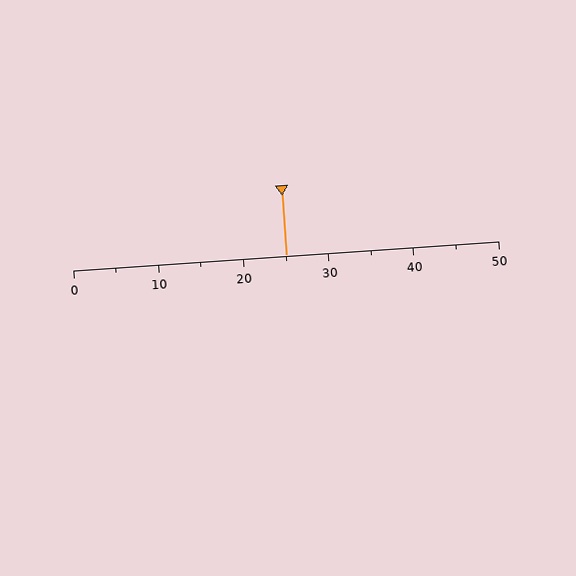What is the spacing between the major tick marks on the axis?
The major ticks are spaced 10 apart.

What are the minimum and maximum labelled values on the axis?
The axis runs from 0 to 50.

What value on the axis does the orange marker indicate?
The marker indicates approximately 25.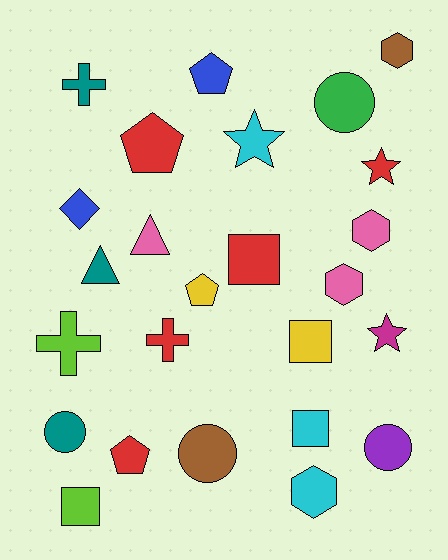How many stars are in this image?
There are 3 stars.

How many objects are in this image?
There are 25 objects.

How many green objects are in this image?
There is 1 green object.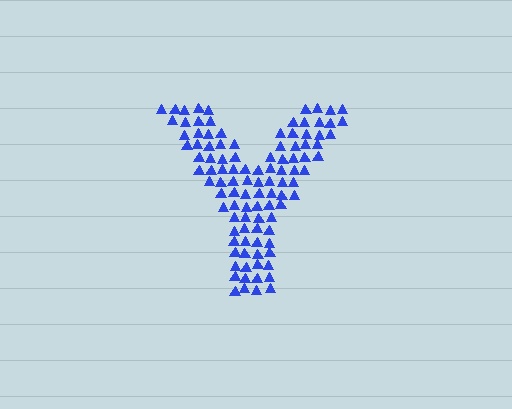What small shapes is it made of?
It is made of small triangles.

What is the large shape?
The large shape is the letter Y.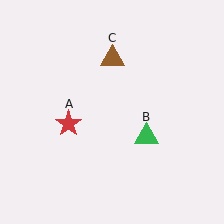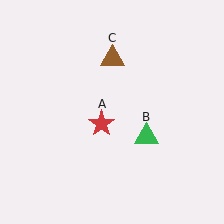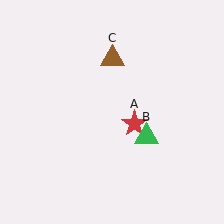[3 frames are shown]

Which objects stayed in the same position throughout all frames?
Green triangle (object B) and brown triangle (object C) remained stationary.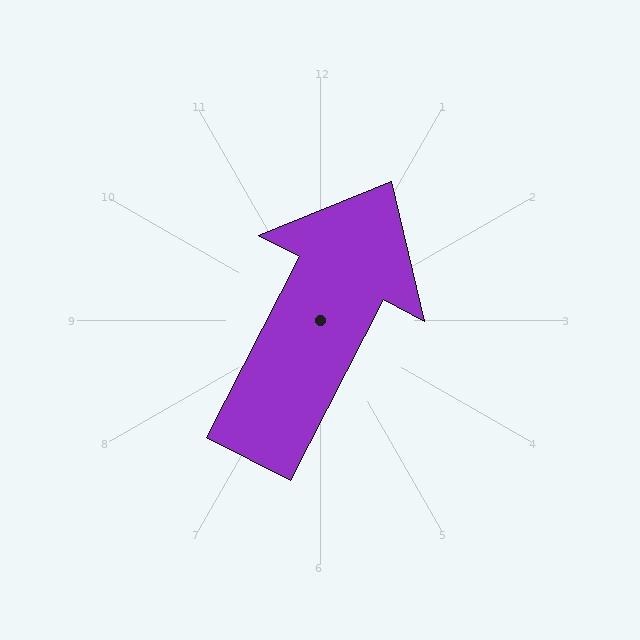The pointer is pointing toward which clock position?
Roughly 1 o'clock.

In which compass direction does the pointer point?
Northeast.